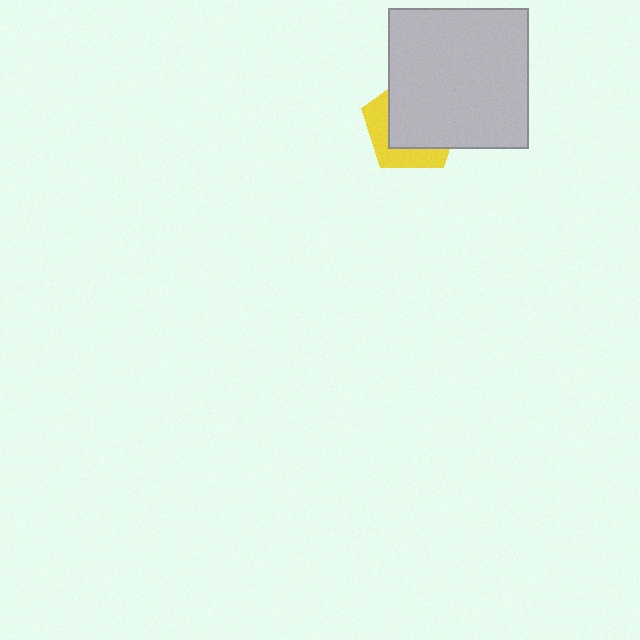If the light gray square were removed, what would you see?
You would see the complete yellow pentagon.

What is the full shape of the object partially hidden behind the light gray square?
The partially hidden object is a yellow pentagon.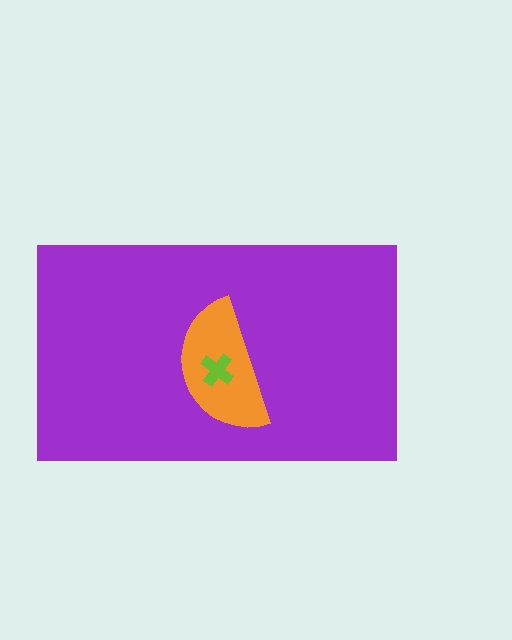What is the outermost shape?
The purple rectangle.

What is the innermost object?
The lime cross.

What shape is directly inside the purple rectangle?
The orange semicircle.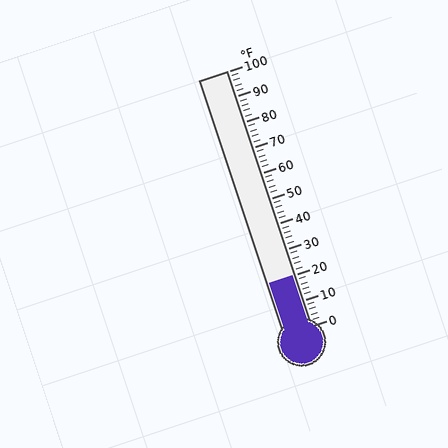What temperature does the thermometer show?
The thermometer shows approximately 20°F.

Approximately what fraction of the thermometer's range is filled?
The thermometer is filled to approximately 20% of its range.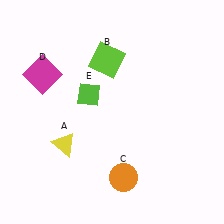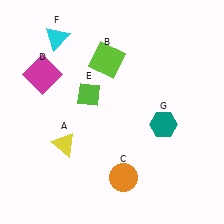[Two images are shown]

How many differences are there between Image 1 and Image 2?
There are 2 differences between the two images.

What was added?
A cyan triangle (F), a teal hexagon (G) were added in Image 2.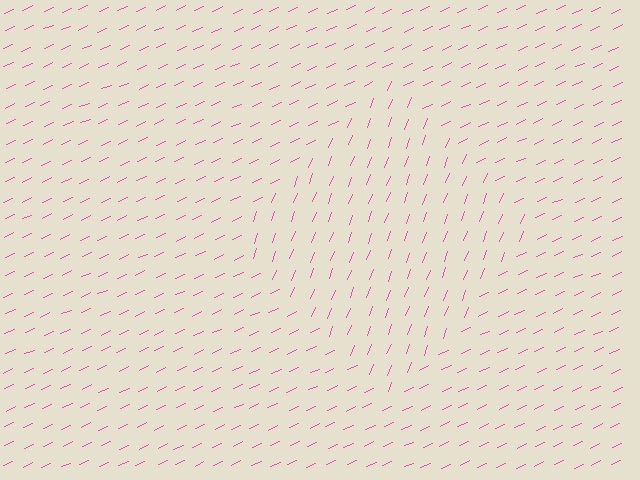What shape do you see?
I see a diamond.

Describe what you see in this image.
The image is filled with small pink line segments. A diamond region in the image has lines oriented differently from the surrounding lines, creating a visible texture boundary.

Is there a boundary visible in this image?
Yes, there is a texture boundary formed by a change in line orientation.